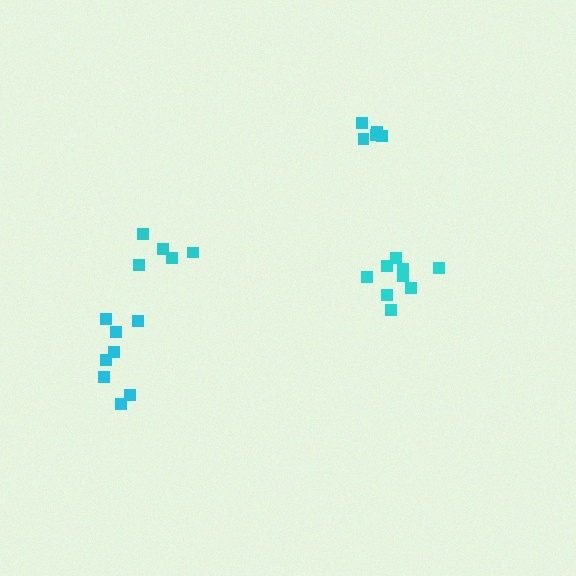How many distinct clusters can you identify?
There are 4 distinct clusters.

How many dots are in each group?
Group 1: 9 dots, Group 2: 8 dots, Group 3: 5 dots, Group 4: 5 dots (27 total).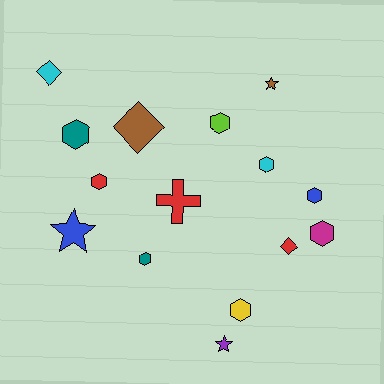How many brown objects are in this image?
There are 2 brown objects.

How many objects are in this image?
There are 15 objects.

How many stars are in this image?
There are 3 stars.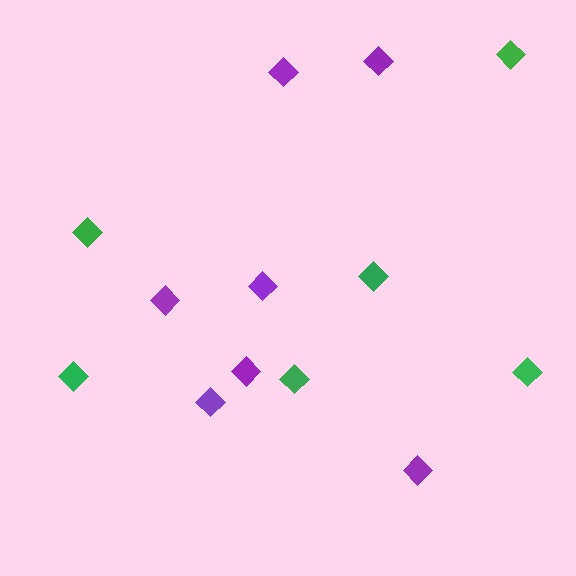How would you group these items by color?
There are 2 groups: one group of purple diamonds (7) and one group of green diamonds (6).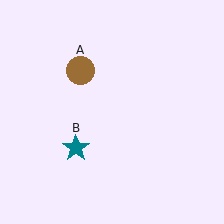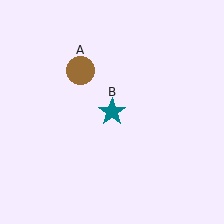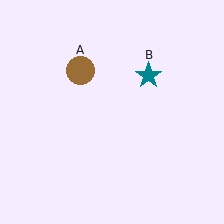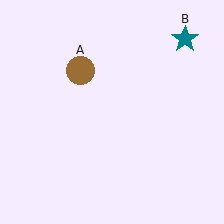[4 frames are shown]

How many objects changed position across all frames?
1 object changed position: teal star (object B).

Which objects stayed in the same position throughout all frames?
Brown circle (object A) remained stationary.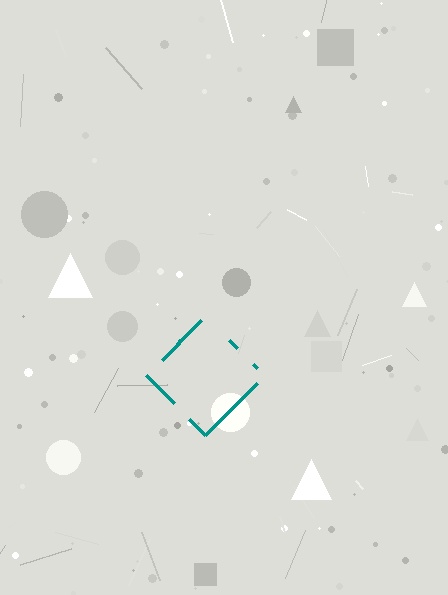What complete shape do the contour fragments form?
The contour fragments form a diamond.